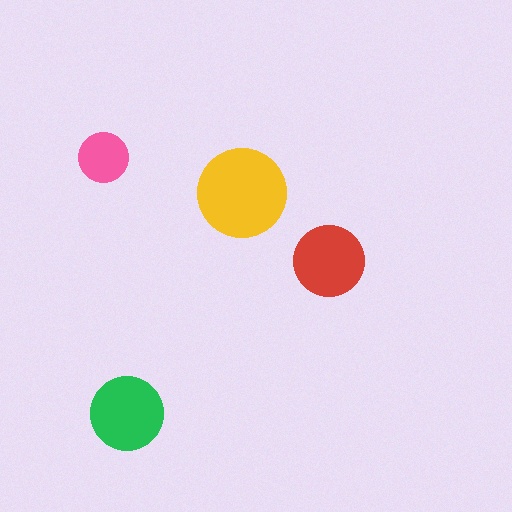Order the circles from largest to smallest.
the yellow one, the green one, the red one, the pink one.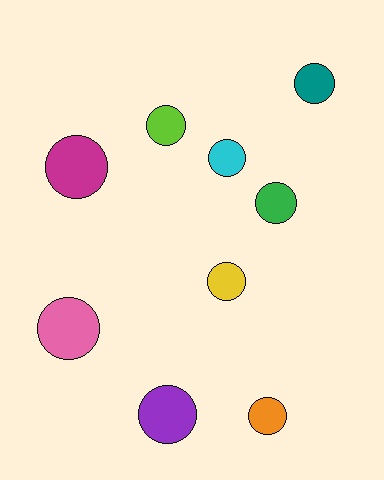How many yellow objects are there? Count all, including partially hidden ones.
There is 1 yellow object.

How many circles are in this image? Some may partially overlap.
There are 9 circles.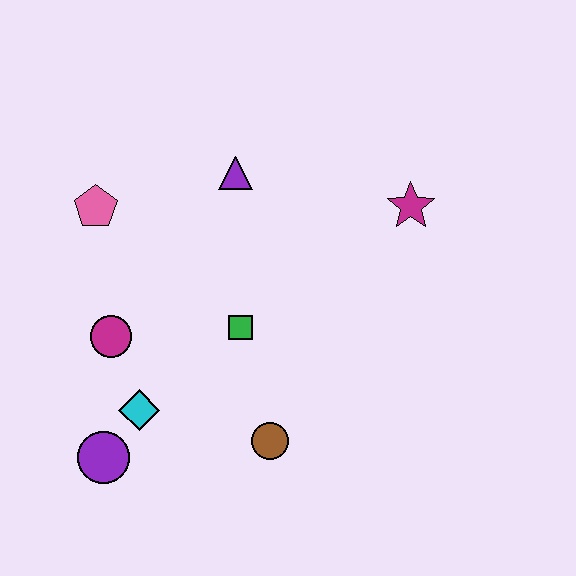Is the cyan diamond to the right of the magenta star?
No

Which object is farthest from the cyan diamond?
The magenta star is farthest from the cyan diamond.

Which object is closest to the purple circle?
The cyan diamond is closest to the purple circle.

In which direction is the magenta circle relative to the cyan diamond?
The magenta circle is above the cyan diamond.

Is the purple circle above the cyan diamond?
No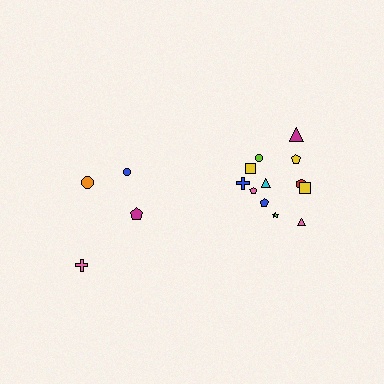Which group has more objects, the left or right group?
The right group.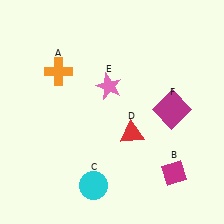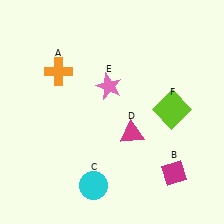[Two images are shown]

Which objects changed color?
D changed from red to magenta. F changed from magenta to lime.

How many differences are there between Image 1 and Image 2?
There are 2 differences between the two images.